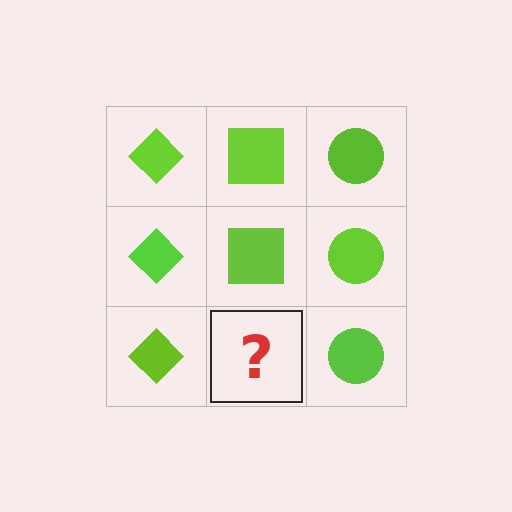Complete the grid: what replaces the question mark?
The question mark should be replaced with a lime square.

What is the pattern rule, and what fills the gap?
The rule is that each column has a consistent shape. The gap should be filled with a lime square.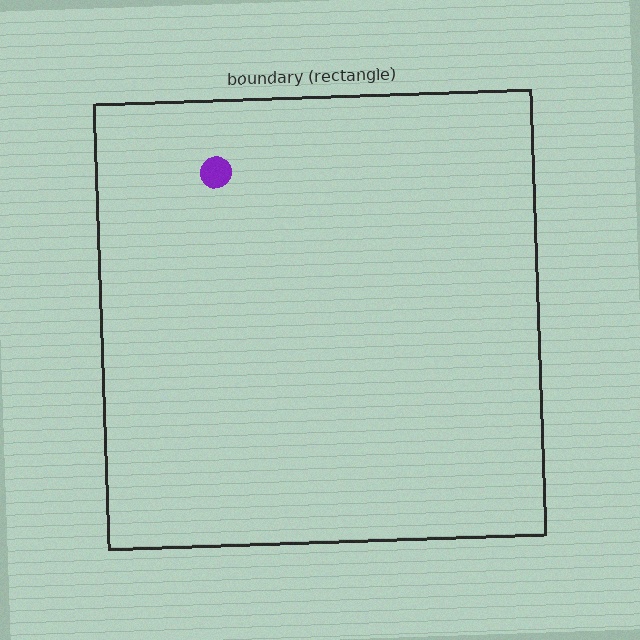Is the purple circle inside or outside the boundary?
Inside.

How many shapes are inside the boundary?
1 inside, 0 outside.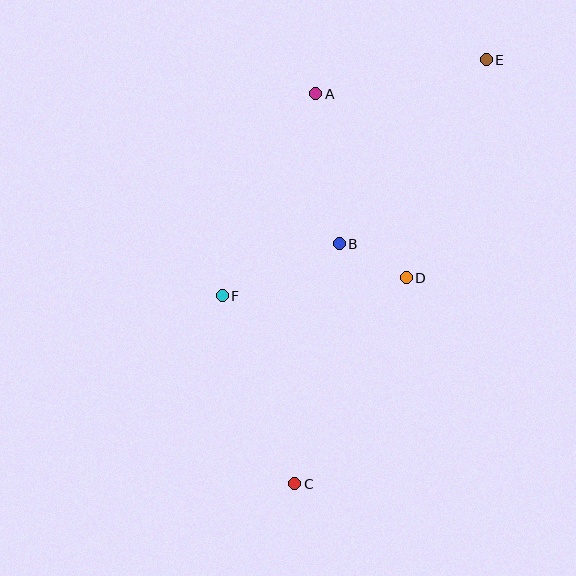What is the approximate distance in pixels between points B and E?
The distance between B and E is approximately 236 pixels.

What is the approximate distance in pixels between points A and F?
The distance between A and F is approximately 222 pixels.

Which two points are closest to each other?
Points B and D are closest to each other.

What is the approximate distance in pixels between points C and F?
The distance between C and F is approximately 201 pixels.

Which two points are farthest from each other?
Points C and E are farthest from each other.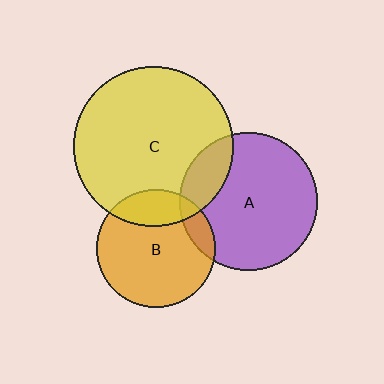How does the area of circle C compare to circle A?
Approximately 1.3 times.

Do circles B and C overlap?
Yes.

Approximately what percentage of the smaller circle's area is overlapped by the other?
Approximately 20%.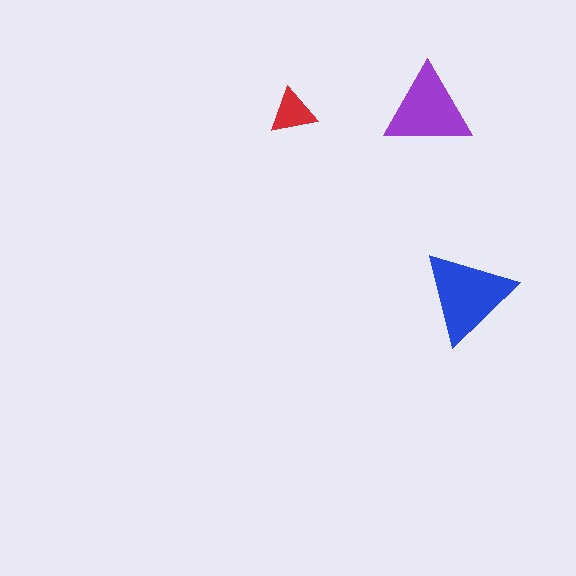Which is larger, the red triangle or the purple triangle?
The purple one.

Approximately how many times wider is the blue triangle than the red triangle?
About 2 times wider.